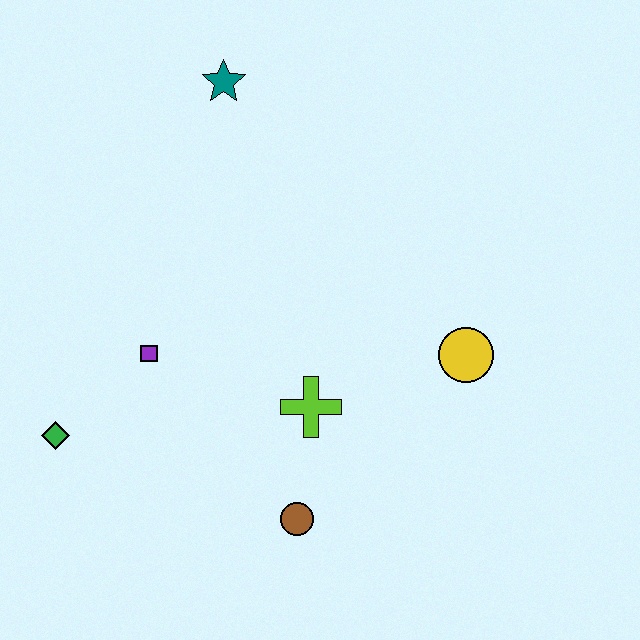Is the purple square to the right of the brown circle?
No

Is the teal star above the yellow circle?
Yes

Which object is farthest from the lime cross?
The teal star is farthest from the lime cross.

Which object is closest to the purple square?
The green diamond is closest to the purple square.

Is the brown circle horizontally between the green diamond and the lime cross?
Yes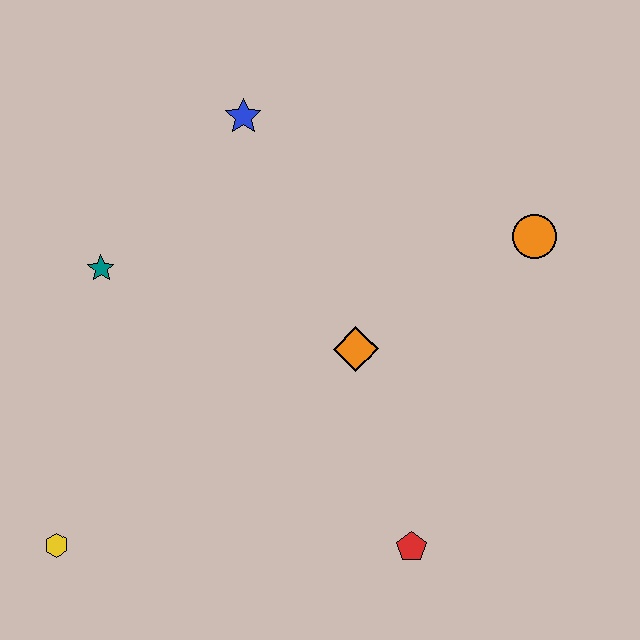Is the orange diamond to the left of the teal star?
No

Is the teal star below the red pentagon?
No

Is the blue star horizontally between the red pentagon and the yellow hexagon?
Yes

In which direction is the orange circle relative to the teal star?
The orange circle is to the right of the teal star.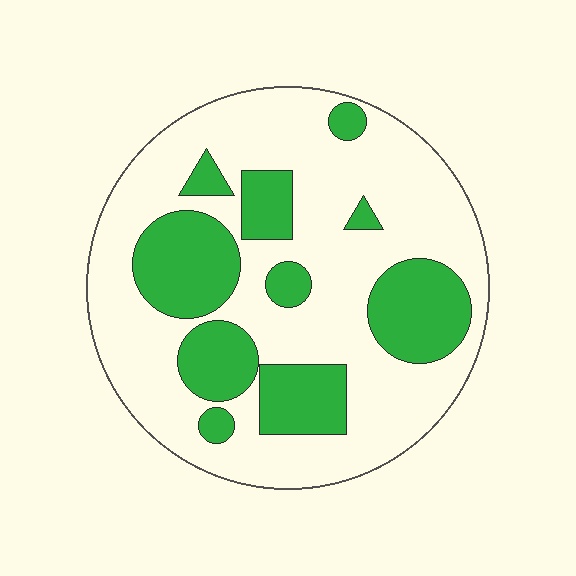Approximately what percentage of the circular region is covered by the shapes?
Approximately 30%.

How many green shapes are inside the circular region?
10.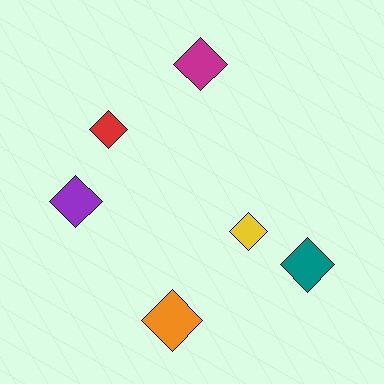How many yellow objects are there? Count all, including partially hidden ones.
There is 1 yellow object.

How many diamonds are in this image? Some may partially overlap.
There are 6 diamonds.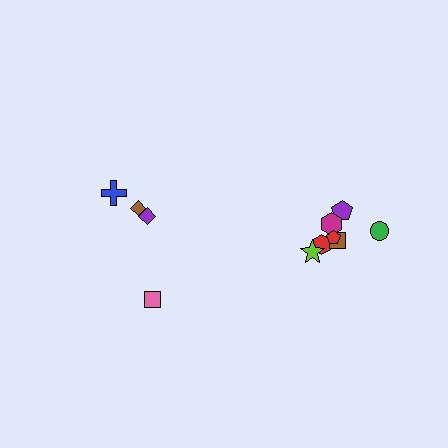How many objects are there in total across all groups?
There are 11 objects.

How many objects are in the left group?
There are 4 objects.